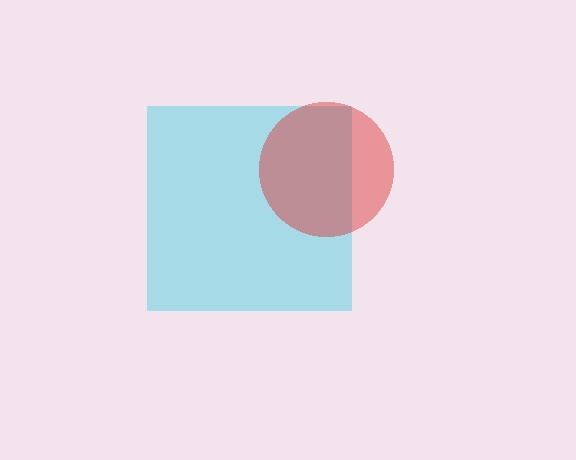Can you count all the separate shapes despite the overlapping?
Yes, there are 2 separate shapes.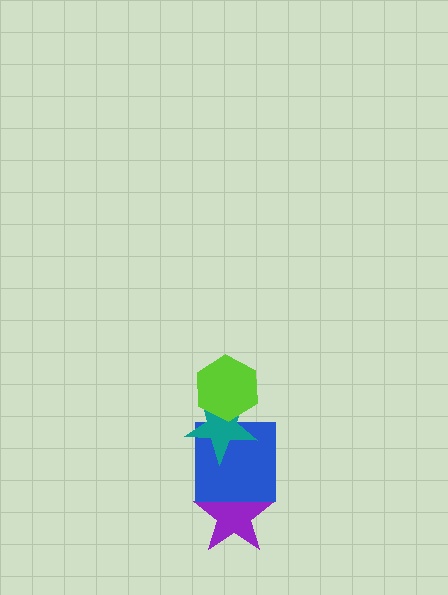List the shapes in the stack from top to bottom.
From top to bottom: the lime hexagon, the teal star, the blue square, the purple star.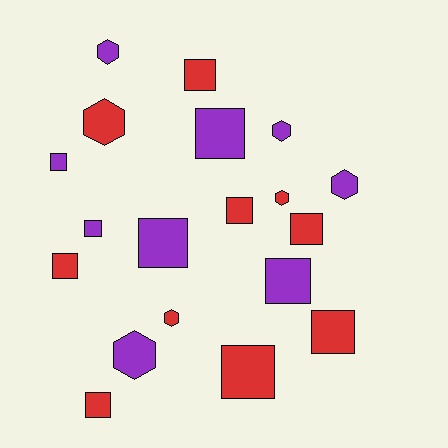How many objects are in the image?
There are 19 objects.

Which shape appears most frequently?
Square, with 12 objects.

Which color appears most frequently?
Red, with 10 objects.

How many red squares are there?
There are 7 red squares.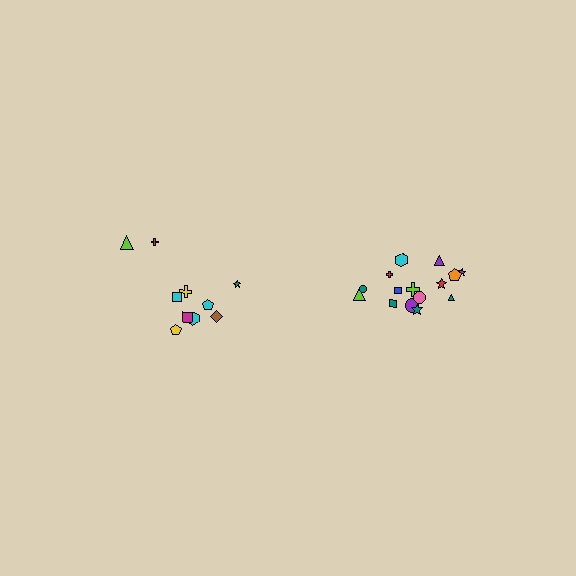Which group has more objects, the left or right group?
The right group.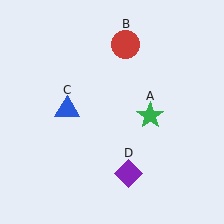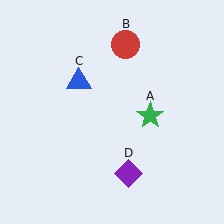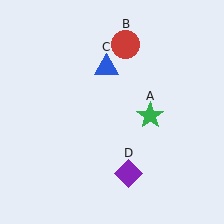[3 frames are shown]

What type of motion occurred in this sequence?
The blue triangle (object C) rotated clockwise around the center of the scene.